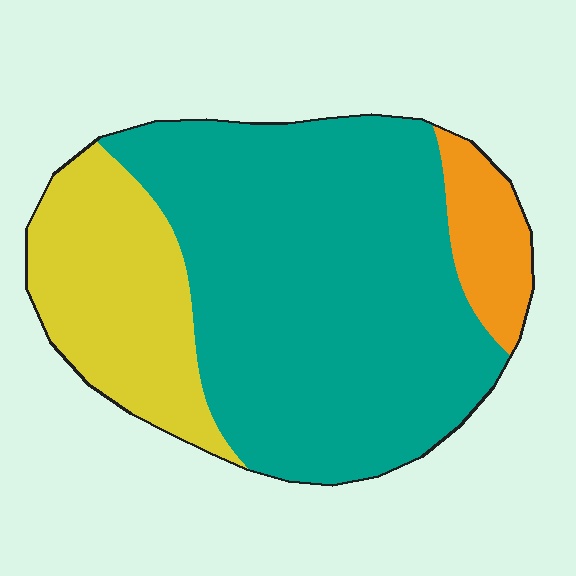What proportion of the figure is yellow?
Yellow covers 24% of the figure.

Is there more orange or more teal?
Teal.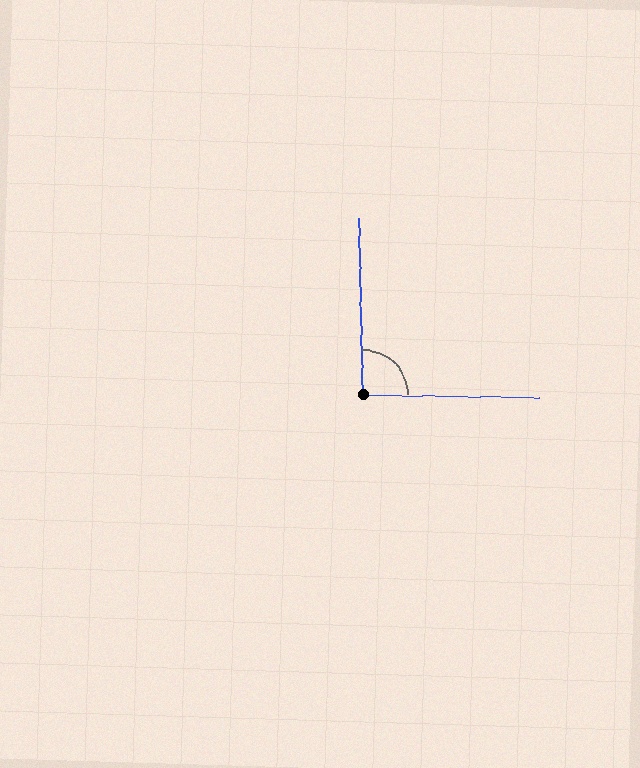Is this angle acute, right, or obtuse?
It is approximately a right angle.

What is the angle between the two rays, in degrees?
Approximately 92 degrees.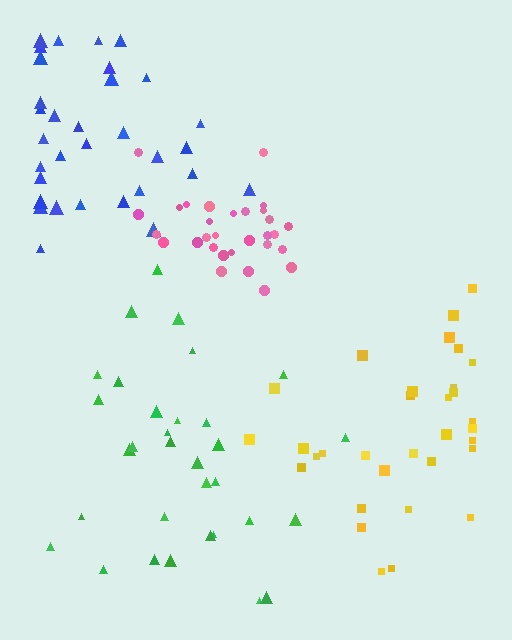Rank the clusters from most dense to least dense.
pink, yellow, blue, green.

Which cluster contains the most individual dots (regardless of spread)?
Blue (32).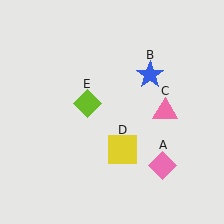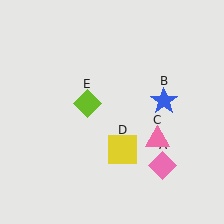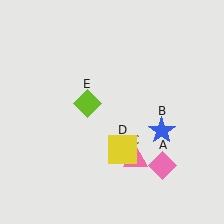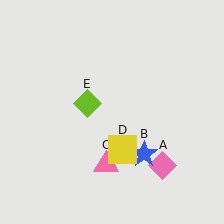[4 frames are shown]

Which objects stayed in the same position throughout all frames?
Pink diamond (object A) and yellow square (object D) and lime diamond (object E) remained stationary.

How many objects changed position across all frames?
2 objects changed position: blue star (object B), pink triangle (object C).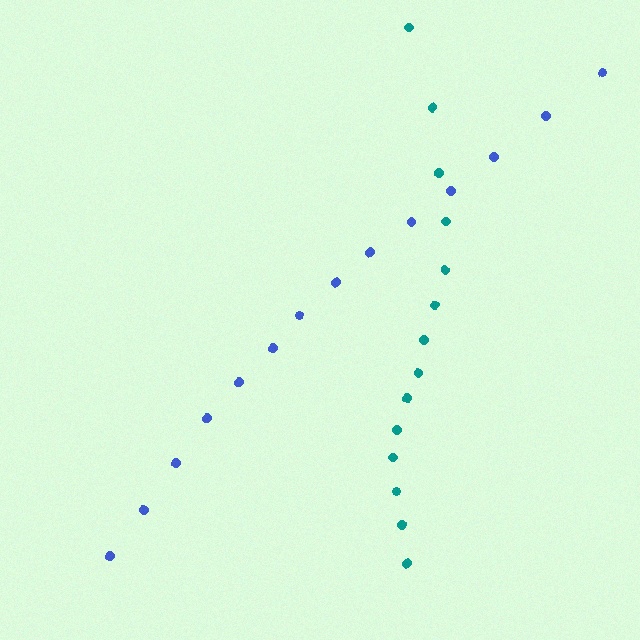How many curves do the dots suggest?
There are 2 distinct paths.